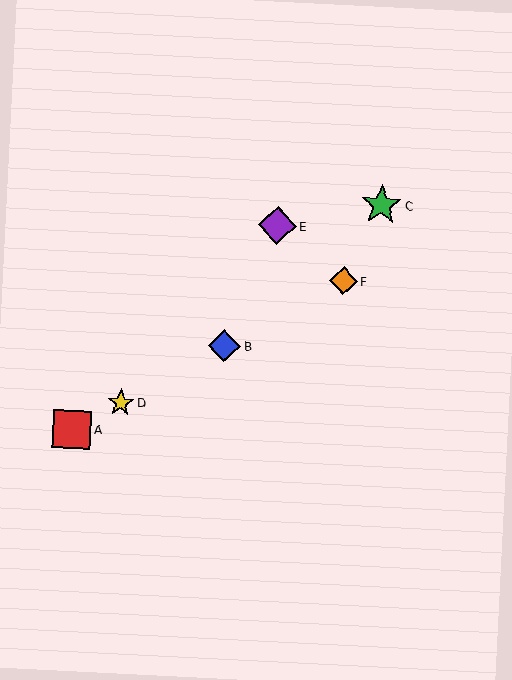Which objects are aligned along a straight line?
Objects A, B, D, F are aligned along a straight line.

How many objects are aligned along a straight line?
4 objects (A, B, D, F) are aligned along a straight line.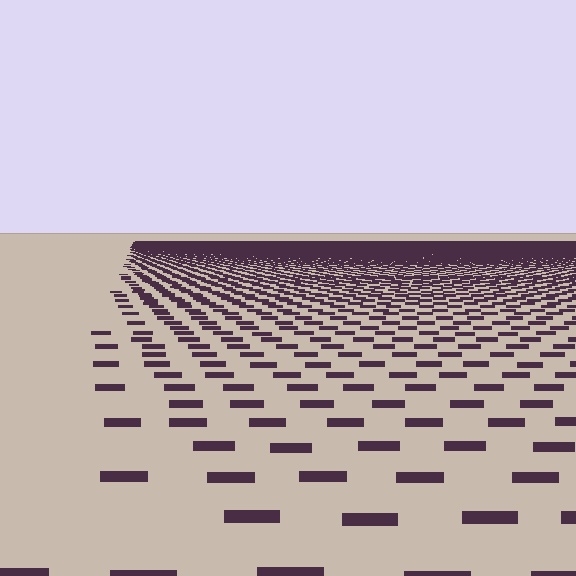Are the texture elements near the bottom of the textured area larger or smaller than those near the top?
Larger. Near the bottom, elements are closer to the viewer and appear at a bigger on-screen size.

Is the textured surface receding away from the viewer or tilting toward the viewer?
The surface is receding away from the viewer. Texture elements get smaller and denser toward the top.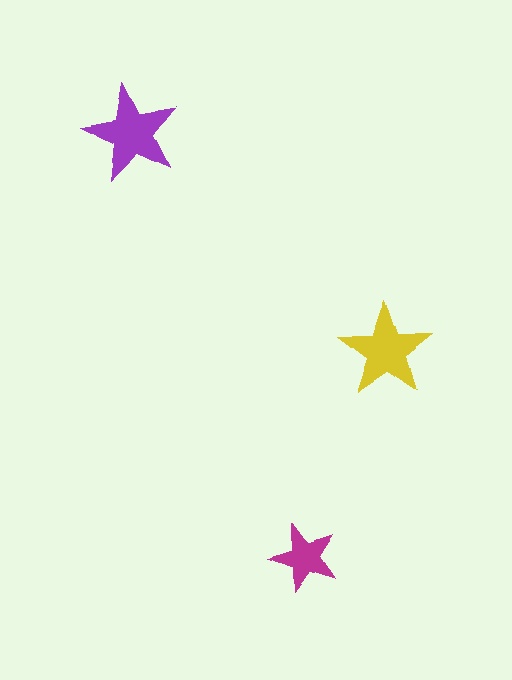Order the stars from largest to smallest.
the purple one, the yellow one, the magenta one.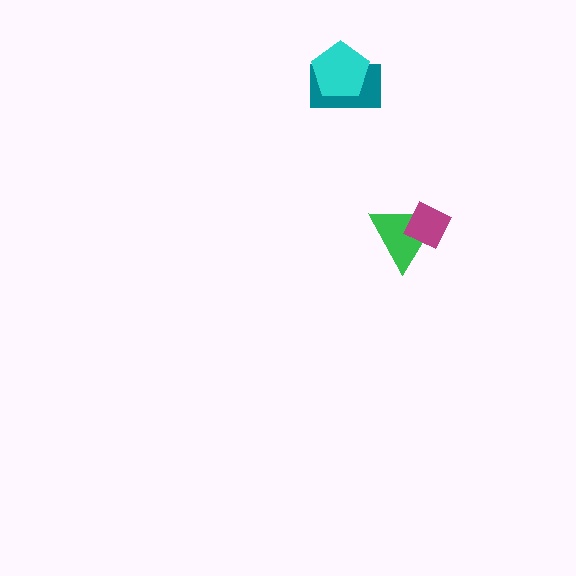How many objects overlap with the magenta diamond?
1 object overlaps with the magenta diamond.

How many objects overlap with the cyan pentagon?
1 object overlaps with the cyan pentagon.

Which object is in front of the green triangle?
The magenta diamond is in front of the green triangle.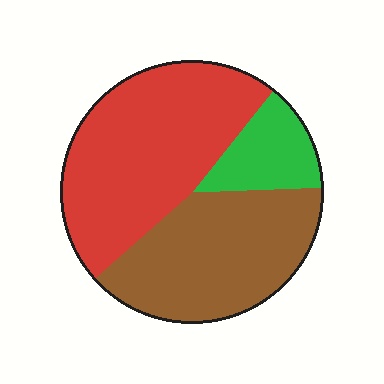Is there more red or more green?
Red.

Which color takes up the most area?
Red, at roughly 50%.